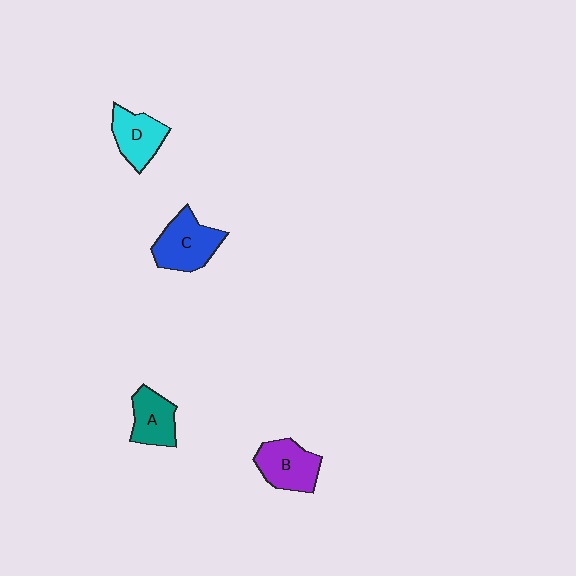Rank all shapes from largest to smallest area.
From largest to smallest: C (blue), B (purple), D (cyan), A (teal).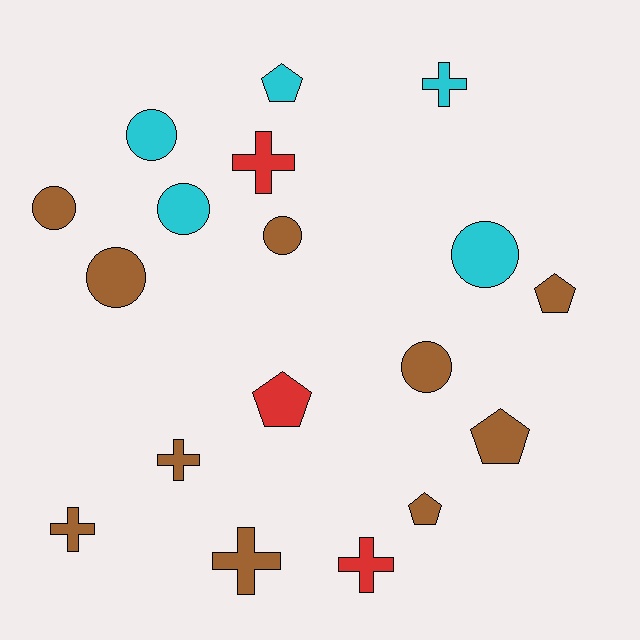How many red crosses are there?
There are 2 red crosses.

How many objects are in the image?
There are 18 objects.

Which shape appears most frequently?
Circle, with 7 objects.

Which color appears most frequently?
Brown, with 10 objects.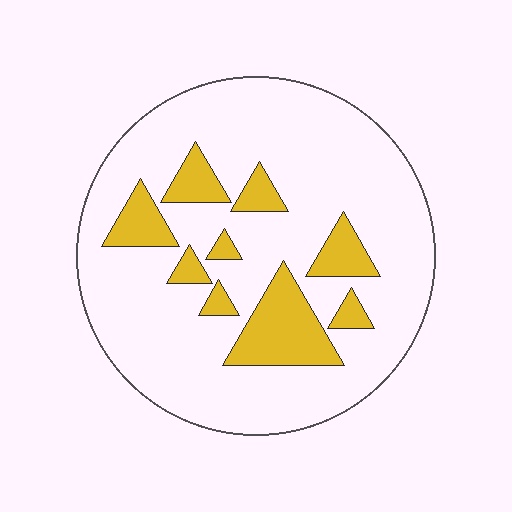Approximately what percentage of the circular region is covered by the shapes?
Approximately 20%.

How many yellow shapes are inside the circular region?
9.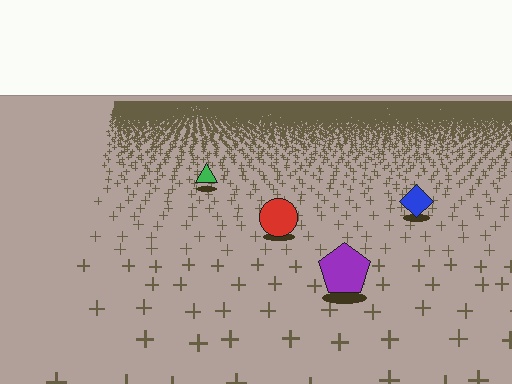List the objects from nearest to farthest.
From nearest to farthest: the purple pentagon, the red circle, the blue diamond, the green triangle.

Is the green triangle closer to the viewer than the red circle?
No. The red circle is closer — you can tell from the texture gradient: the ground texture is coarser near it.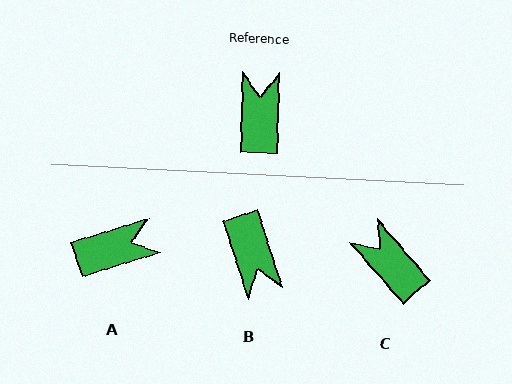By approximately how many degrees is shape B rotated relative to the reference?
Approximately 161 degrees clockwise.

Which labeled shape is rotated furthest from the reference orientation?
B, about 161 degrees away.